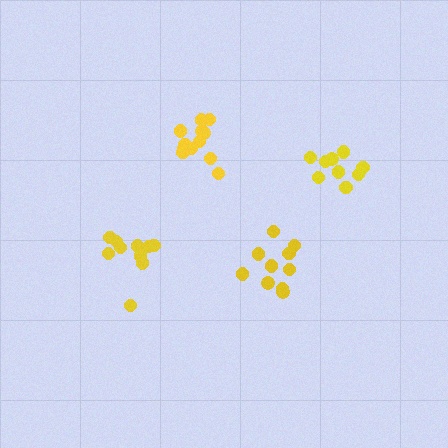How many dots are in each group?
Group 1: 10 dots, Group 2: 10 dots, Group 3: 12 dots, Group 4: 9 dots (41 total).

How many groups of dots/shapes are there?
There are 4 groups.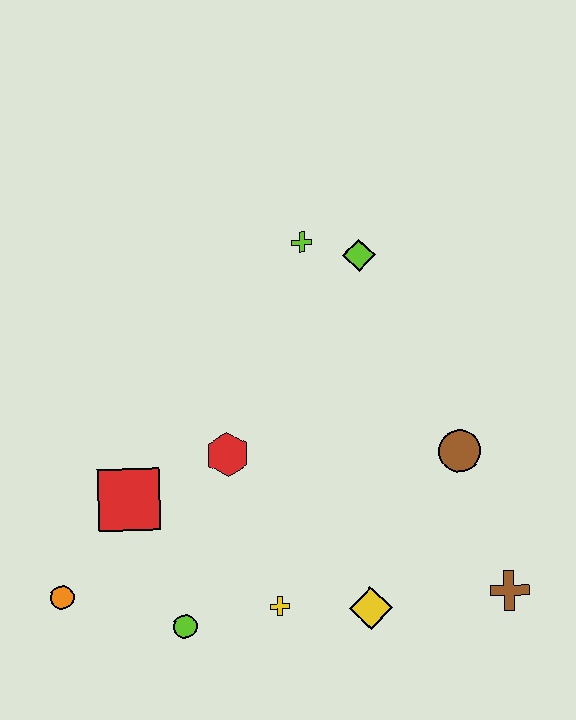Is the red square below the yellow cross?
No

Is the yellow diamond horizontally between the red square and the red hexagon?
No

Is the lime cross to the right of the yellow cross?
Yes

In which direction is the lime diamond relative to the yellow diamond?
The lime diamond is above the yellow diamond.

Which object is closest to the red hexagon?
The red square is closest to the red hexagon.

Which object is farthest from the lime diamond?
The orange circle is farthest from the lime diamond.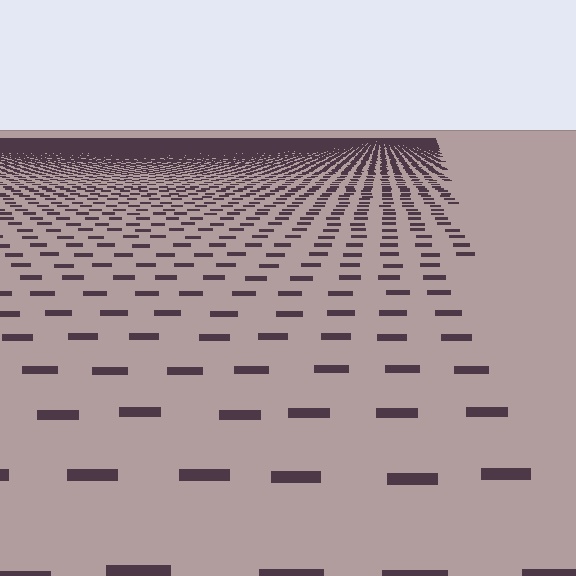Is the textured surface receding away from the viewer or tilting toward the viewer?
The surface is receding away from the viewer. Texture elements get smaller and denser toward the top.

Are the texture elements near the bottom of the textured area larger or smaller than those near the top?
Larger. Near the bottom, elements are closer to the viewer and appear at a bigger on-screen size.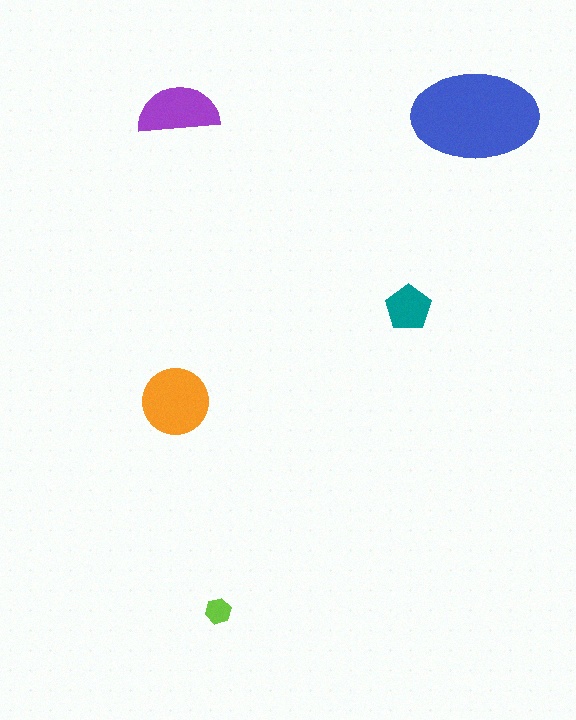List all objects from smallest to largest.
The lime hexagon, the teal pentagon, the purple semicircle, the orange circle, the blue ellipse.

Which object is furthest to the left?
The orange circle is leftmost.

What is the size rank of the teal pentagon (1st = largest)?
4th.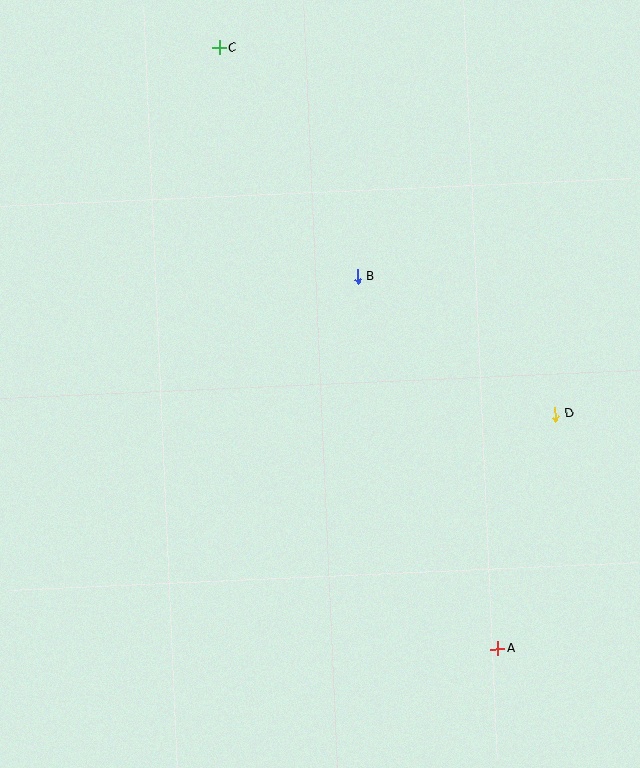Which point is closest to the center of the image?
Point B at (358, 277) is closest to the center.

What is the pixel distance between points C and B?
The distance between C and B is 267 pixels.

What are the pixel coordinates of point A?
Point A is at (498, 649).